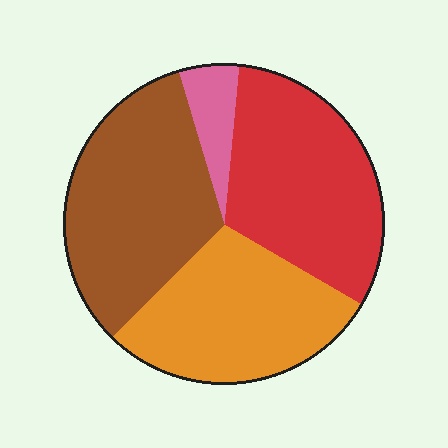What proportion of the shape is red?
Red covers around 30% of the shape.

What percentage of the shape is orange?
Orange covers about 30% of the shape.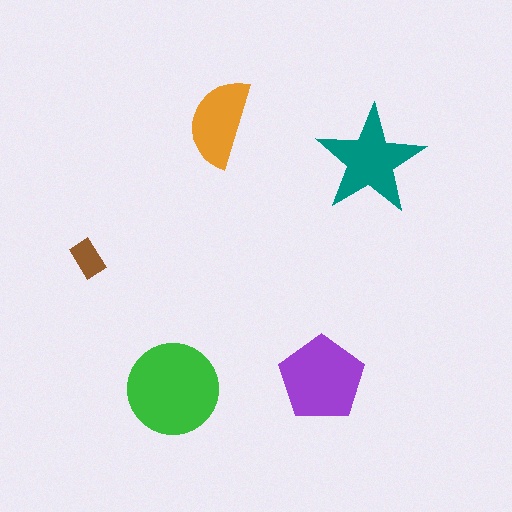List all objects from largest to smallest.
The green circle, the purple pentagon, the teal star, the orange semicircle, the brown rectangle.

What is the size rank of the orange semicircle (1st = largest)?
4th.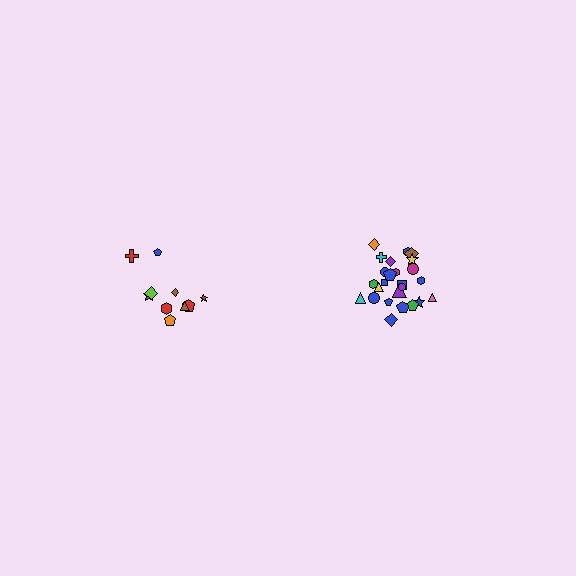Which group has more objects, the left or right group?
The right group.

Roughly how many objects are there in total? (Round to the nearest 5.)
Roughly 35 objects in total.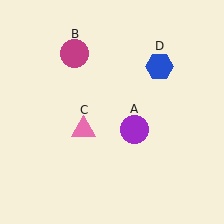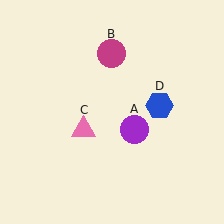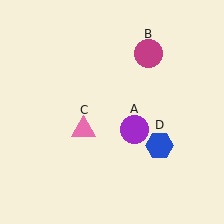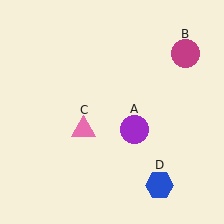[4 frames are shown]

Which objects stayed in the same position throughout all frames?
Purple circle (object A) and pink triangle (object C) remained stationary.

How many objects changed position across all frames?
2 objects changed position: magenta circle (object B), blue hexagon (object D).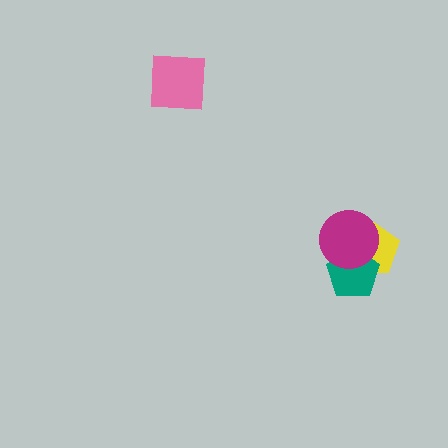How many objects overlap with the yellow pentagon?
2 objects overlap with the yellow pentagon.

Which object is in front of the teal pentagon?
The magenta circle is in front of the teal pentagon.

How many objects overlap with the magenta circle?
2 objects overlap with the magenta circle.